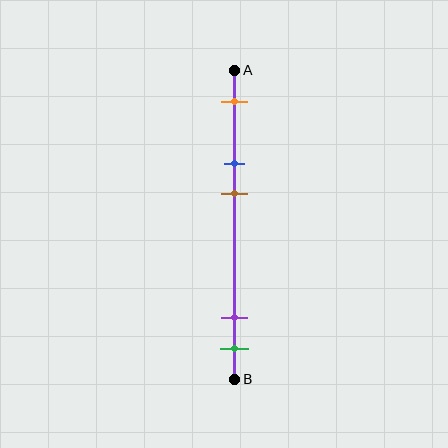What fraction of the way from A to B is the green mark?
The green mark is approximately 90% (0.9) of the way from A to B.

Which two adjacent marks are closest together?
The purple and green marks are the closest adjacent pair.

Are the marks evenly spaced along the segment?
No, the marks are not evenly spaced.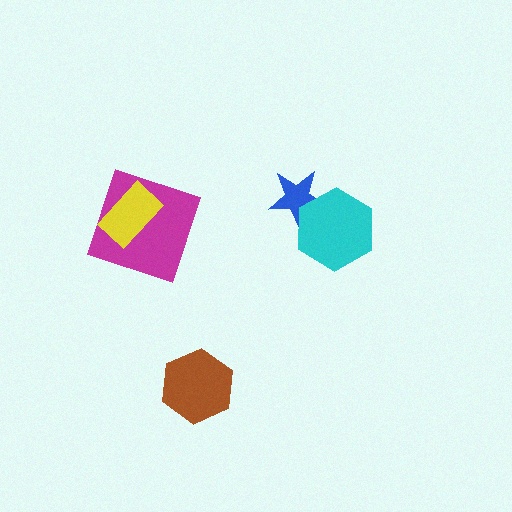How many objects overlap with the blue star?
1 object overlaps with the blue star.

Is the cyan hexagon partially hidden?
No, no other shape covers it.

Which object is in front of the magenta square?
The yellow rectangle is in front of the magenta square.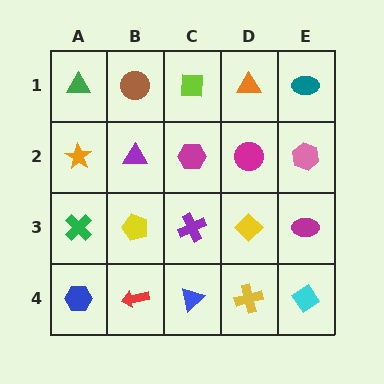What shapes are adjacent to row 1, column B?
A purple triangle (row 2, column B), a green triangle (row 1, column A), a lime square (row 1, column C).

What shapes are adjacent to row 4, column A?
A green cross (row 3, column A), a red arrow (row 4, column B).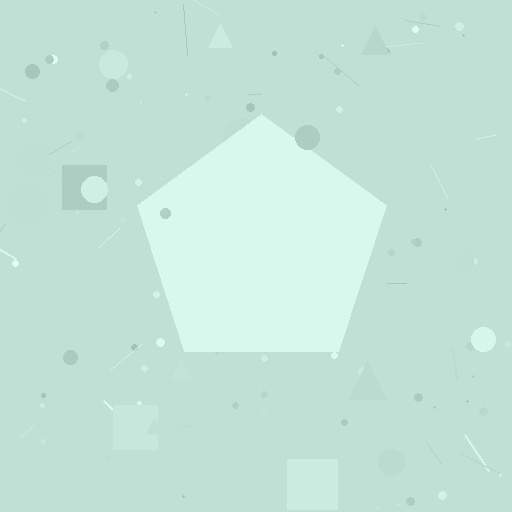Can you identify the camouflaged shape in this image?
The camouflaged shape is a pentagon.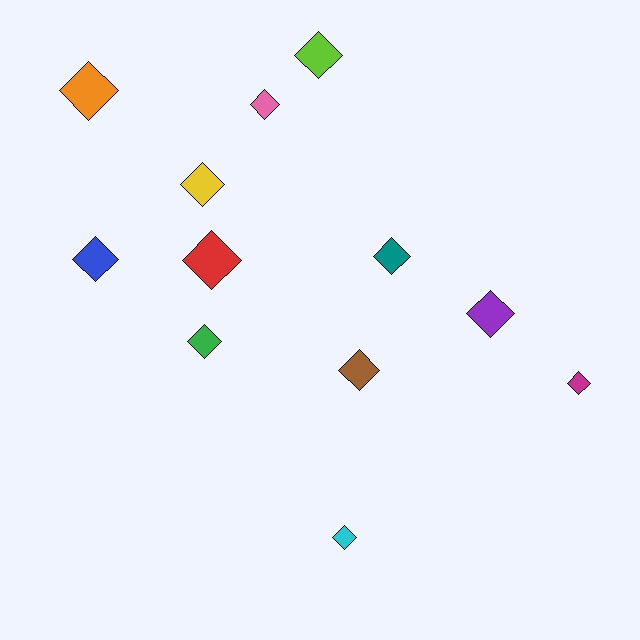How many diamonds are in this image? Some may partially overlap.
There are 12 diamonds.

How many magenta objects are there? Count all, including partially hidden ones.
There is 1 magenta object.